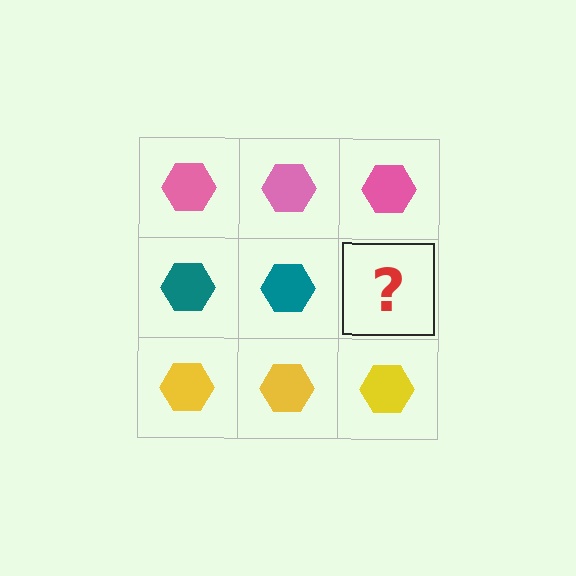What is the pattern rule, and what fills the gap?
The rule is that each row has a consistent color. The gap should be filled with a teal hexagon.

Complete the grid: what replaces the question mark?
The question mark should be replaced with a teal hexagon.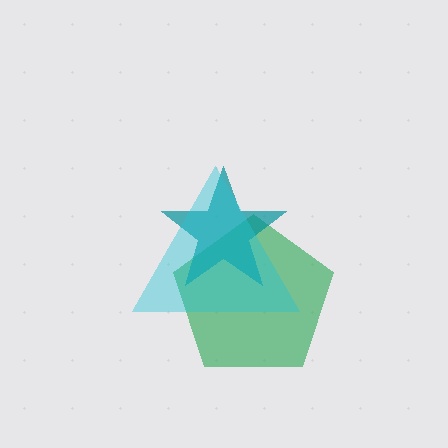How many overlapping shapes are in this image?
There are 3 overlapping shapes in the image.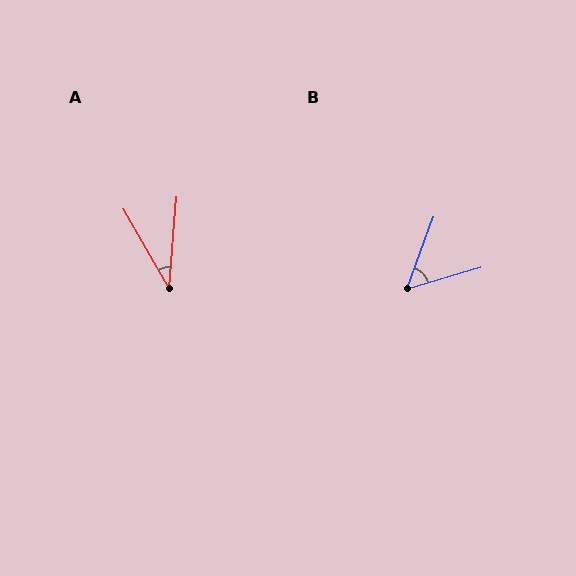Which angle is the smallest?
A, at approximately 34 degrees.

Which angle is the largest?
B, at approximately 53 degrees.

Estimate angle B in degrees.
Approximately 53 degrees.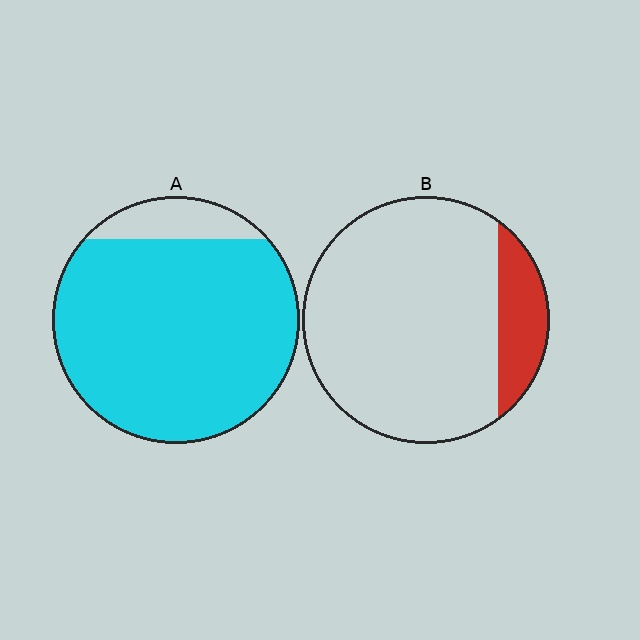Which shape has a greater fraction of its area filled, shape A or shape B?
Shape A.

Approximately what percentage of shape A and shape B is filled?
A is approximately 90% and B is approximately 15%.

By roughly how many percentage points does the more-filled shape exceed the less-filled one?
By roughly 75 percentage points (A over B).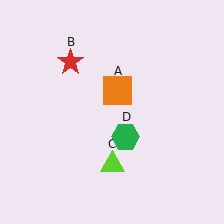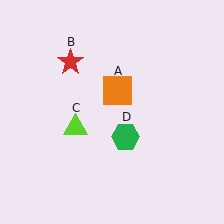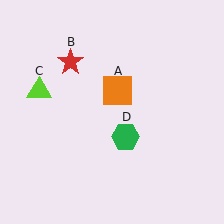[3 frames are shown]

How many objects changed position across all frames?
1 object changed position: lime triangle (object C).